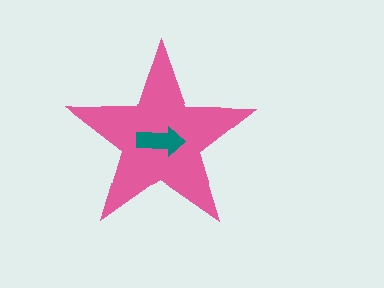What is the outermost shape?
The pink star.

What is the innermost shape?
The teal arrow.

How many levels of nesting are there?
2.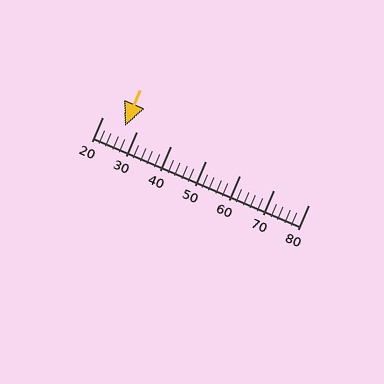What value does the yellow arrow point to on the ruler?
The yellow arrow points to approximately 26.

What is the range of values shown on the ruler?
The ruler shows values from 20 to 80.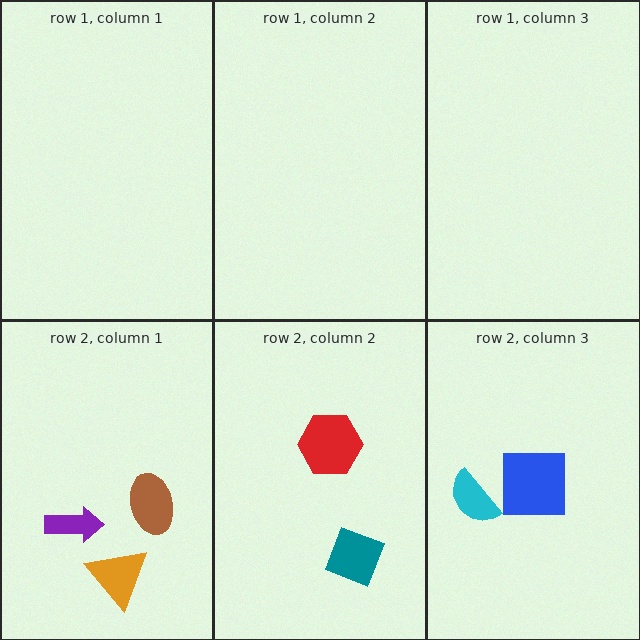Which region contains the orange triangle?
The row 2, column 1 region.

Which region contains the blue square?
The row 2, column 3 region.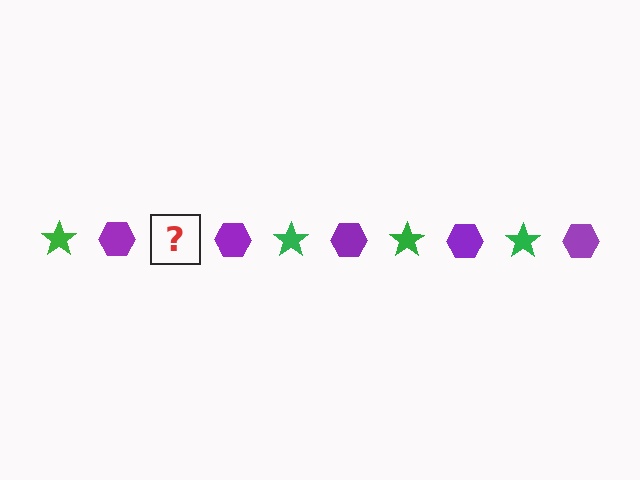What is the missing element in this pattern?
The missing element is a green star.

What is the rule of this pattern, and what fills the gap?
The rule is that the pattern alternates between green star and purple hexagon. The gap should be filled with a green star.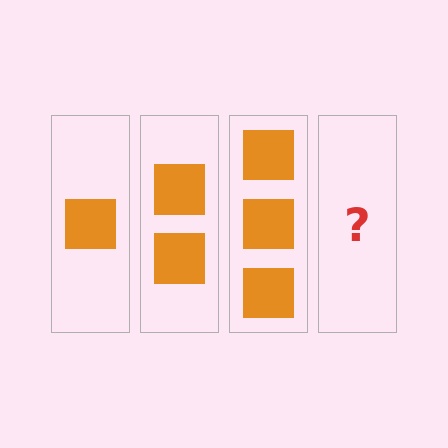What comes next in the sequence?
The next element should be 4 squares.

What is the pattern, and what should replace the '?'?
The pattern is that each step adds one more square. The '?' should be 4 squares.